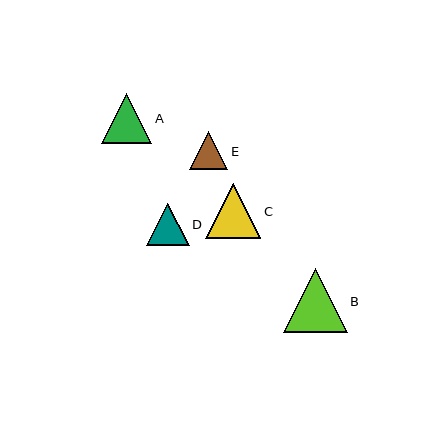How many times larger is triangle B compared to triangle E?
Triangle B is approximately 1.7 times the size of triangle E.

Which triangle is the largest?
Triangle B is the largest with a size of approximately 64 pixels.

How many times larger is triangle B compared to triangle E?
Triangle B is approximately 1.7 times the size of triangle E.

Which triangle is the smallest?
Triangle E is the smallest with a size of approximately 38 pixels.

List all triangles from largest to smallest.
From largest to smallest: B, C, A, D, E.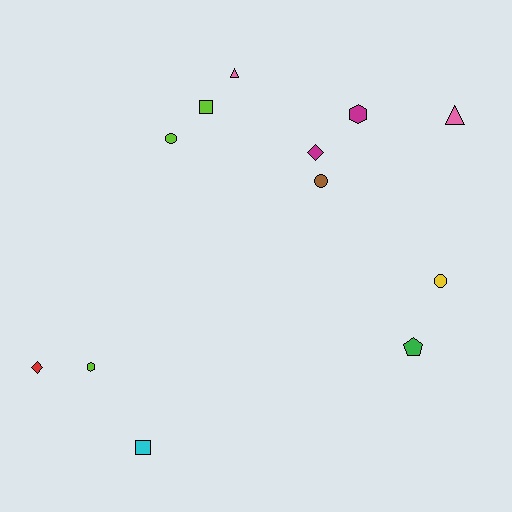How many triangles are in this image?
There are 2 triangles.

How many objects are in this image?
There are 12 objects.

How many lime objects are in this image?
There are 3 lime objects.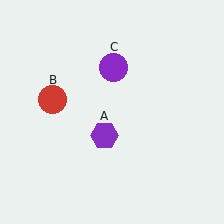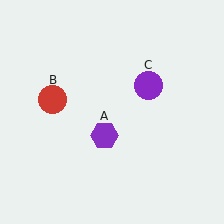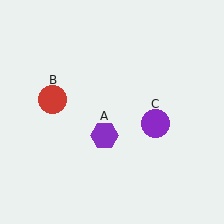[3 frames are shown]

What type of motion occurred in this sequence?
The purple circle (object C) rotated clockwise around the center of the scene.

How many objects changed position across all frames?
1 object changed position: purple circle (object C).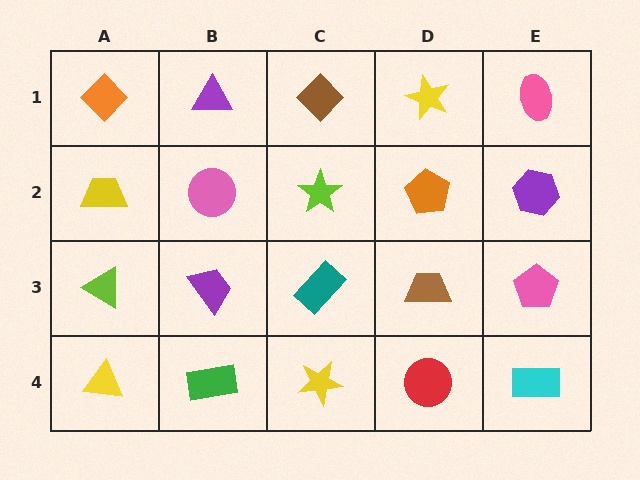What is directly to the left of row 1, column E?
A yellow star.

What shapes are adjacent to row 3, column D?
An orange pentagon (row 2, column D), a red circle (row 4, column D), a teal rectangle (row 3, column C), a pink pentagon (row 3, column E).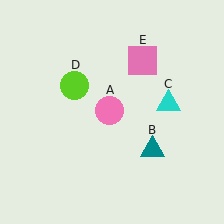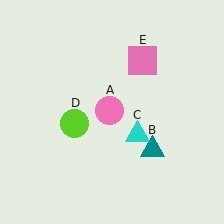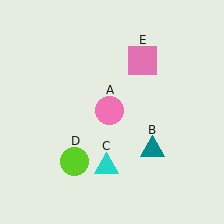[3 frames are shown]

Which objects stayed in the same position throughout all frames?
Pink circle (object A) and teal triangle (object B) and pink square (object E) remained stationary.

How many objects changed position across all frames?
2 objects changed position: cyan triangle (object C), lime circle (object D).